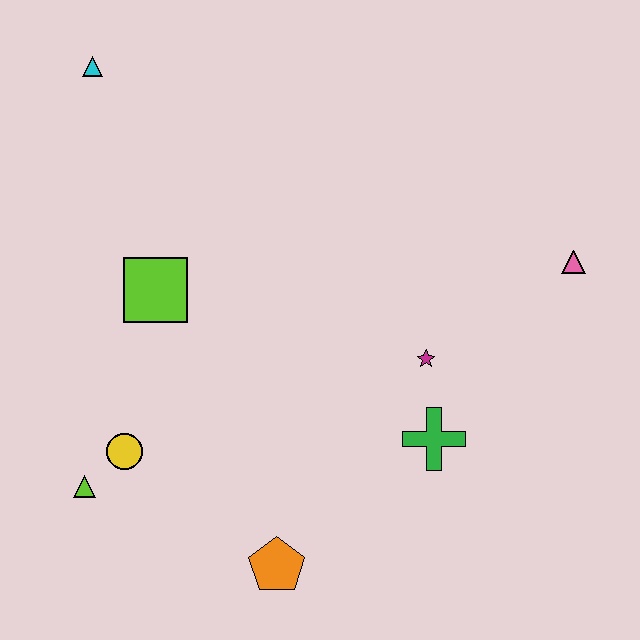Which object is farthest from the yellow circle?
The pink triangle is farthest from the yellow circle.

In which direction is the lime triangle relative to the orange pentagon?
The lime triangle is to the left of the orange pentagon.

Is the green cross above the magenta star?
No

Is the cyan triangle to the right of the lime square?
No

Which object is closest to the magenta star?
The green cross is closest to the magenta star.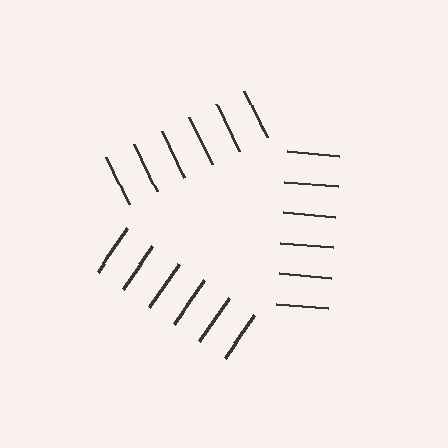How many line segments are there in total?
18 — 6 along each of the 3 edges.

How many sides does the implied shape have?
3 sides — the line-ends trace a triangle.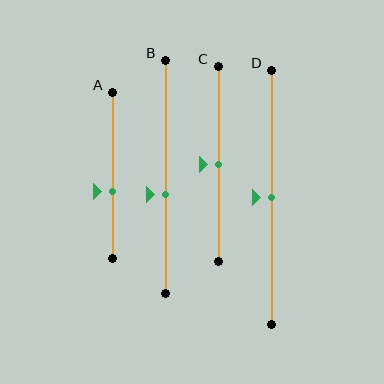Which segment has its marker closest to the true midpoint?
Segment C has its marker closest to the true midpoint.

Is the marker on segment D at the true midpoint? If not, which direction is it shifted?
Yes, the marker on segment D is at the true midpoint.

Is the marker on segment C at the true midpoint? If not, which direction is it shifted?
Yes, the marker on segment C is at the true midpoint.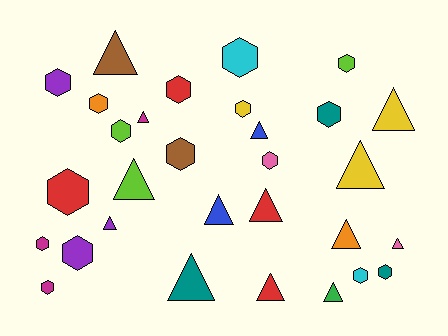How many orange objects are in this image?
There are 2 orange objects.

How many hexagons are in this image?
There are 16 hexagons.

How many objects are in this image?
There are 30 objects.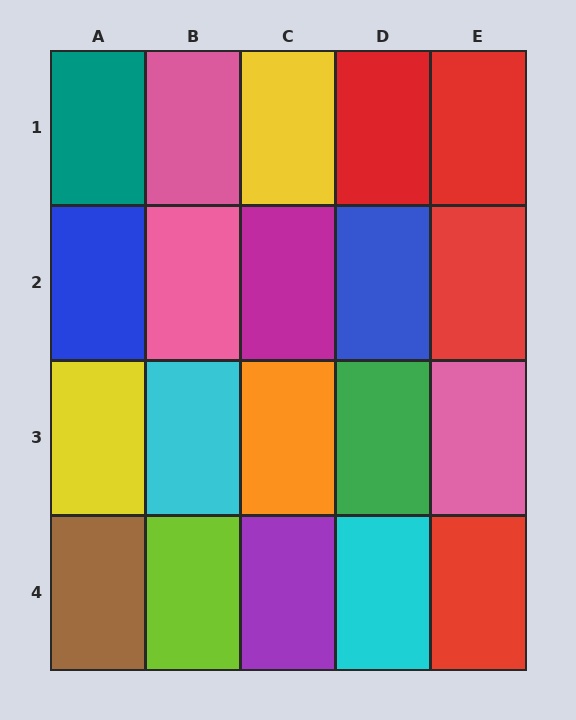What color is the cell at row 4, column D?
Cyan.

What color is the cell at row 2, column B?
Pink.